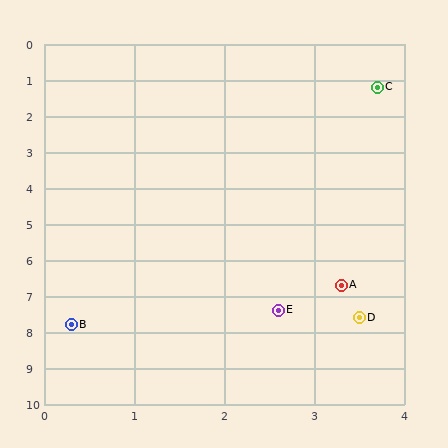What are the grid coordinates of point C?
Point C is at approximately (3.7, 1.2).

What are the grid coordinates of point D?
Point D is at approximately (3.5, 7.6).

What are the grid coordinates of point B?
Point B is at approximately (0.3, 7.8).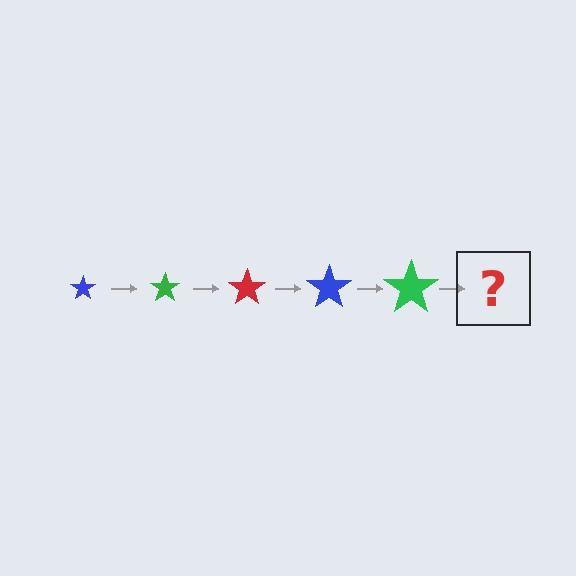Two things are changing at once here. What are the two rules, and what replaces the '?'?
The two rules are that the star grows larger each step and the color cycles through blue, green, and red. The '?' should be a red star, larger than the previous one.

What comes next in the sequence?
The next element should be a red star, larger than the previous one.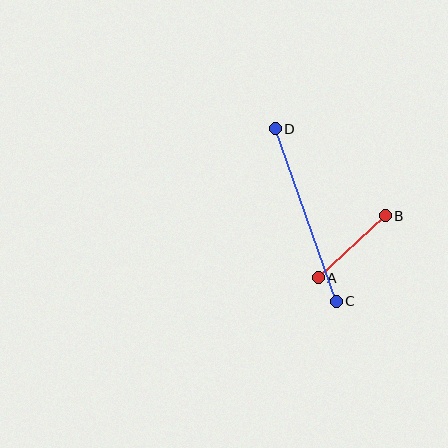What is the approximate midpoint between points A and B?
The midpoint is at approximately (352, 247) pixels.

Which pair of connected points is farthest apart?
Points C and D are farthest apart.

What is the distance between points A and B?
The distance is approximately 91 pixels.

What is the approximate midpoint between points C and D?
The midpoint is at approximately (306, 215) pixels.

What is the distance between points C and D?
The distance is approximately 183 pixels.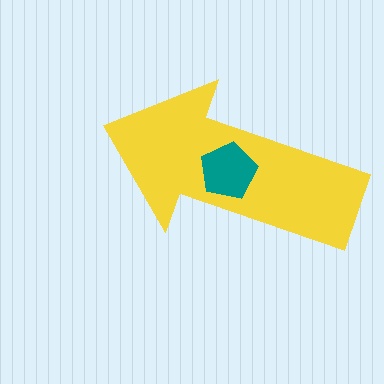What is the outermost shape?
The yellow arrow.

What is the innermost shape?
The teal pentagon.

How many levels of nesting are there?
2.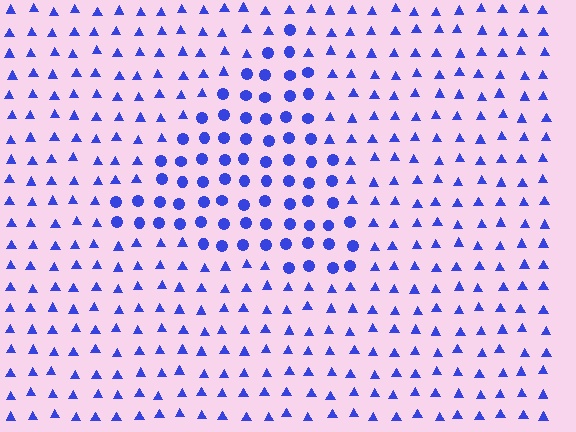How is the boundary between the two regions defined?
The boundary is defined by a change in element shape: circles inside vs. triangles outside. All elements share the same color and spacing.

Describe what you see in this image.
The image is filled with small blue elements arranged in a uniform grid. A triangle-shaped region contains circles, while the surrounding area contains triangles. The boundary is defined purely by the change in element shape.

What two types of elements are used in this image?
The image uses circles inside the triangle region and triangles outside it.